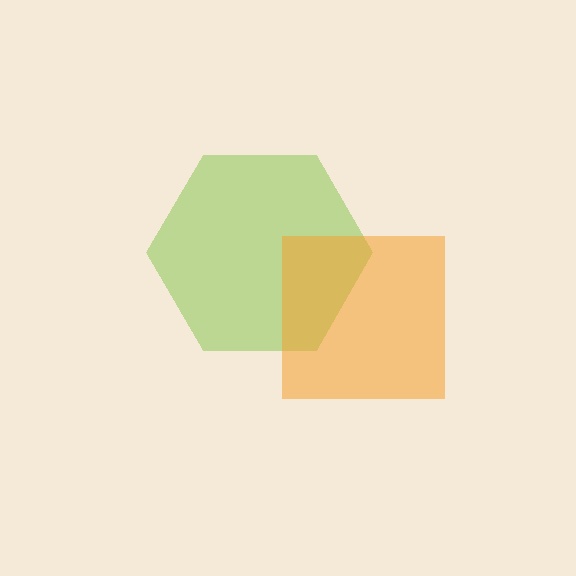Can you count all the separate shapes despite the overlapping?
Yes, there are 2 separate shapes.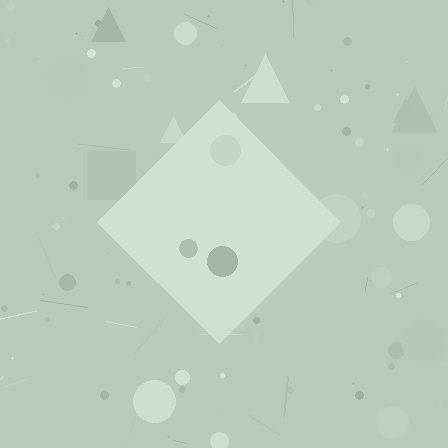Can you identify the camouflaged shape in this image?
The camouflaged shape is a diamond.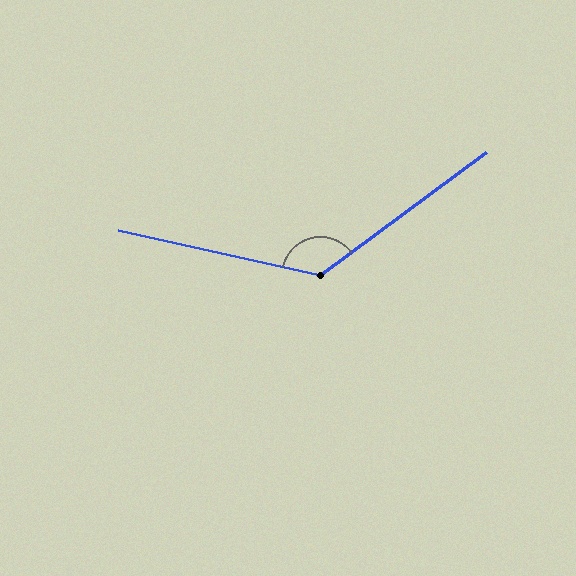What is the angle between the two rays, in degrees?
Approximately 131 degrees.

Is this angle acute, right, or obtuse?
It is obtuse.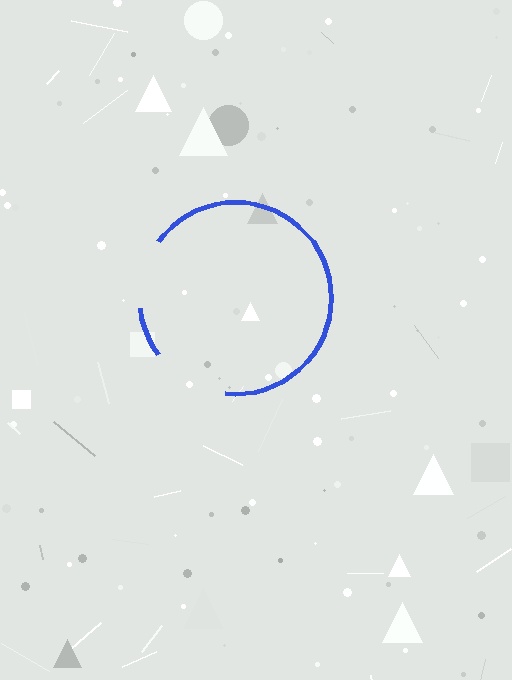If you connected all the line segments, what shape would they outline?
They would outline a circle.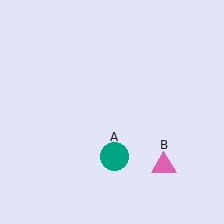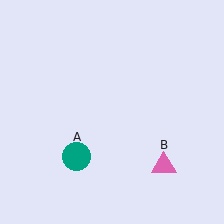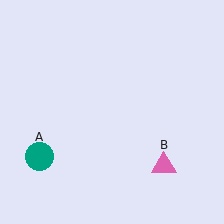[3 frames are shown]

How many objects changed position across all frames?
1 object changed position: teal circle (object A).